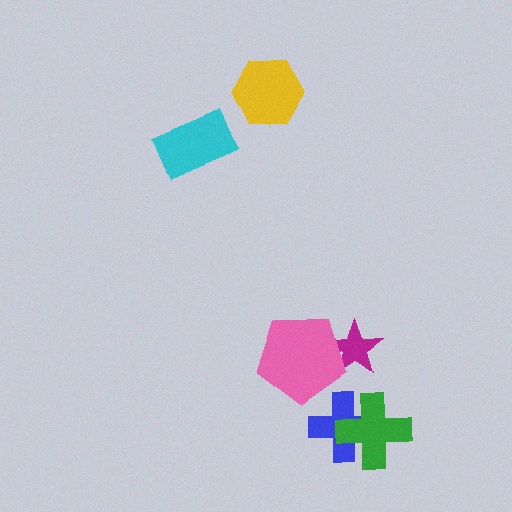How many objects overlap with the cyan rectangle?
0 objects overlap with the cyan rectangle.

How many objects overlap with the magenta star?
1 object overlaps with the magenta star.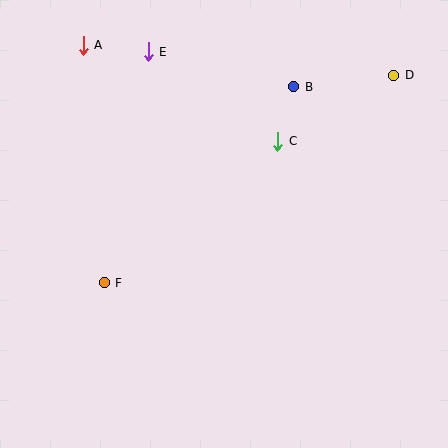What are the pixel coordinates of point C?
Point C is at (278, 141).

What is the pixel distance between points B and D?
The distance between B and D is 101 pixels.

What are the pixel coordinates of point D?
Point D is at (394, 75).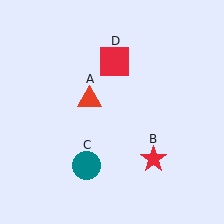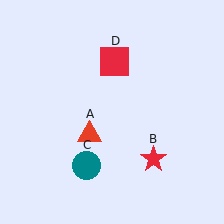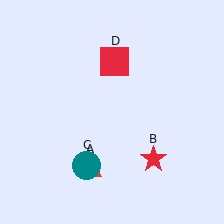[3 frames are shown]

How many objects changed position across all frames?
1 object changed position: red triangle (object A).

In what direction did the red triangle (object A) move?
The red triangle (object A) moved down.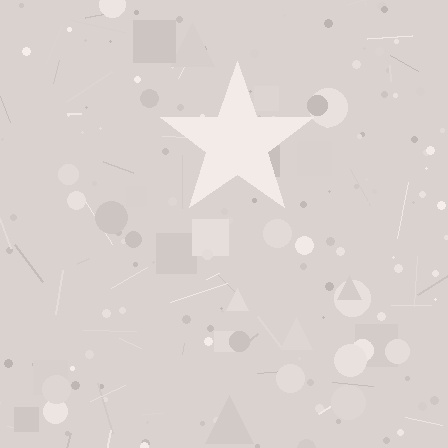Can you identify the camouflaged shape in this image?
The camouflaged shape is a star.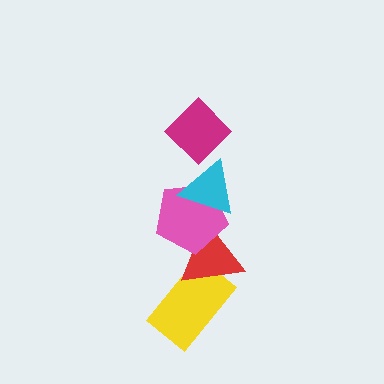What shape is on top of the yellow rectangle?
The red triangle is on top of the yellow rectangle.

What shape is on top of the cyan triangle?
The magenta diamond is on top of the cyan triangle.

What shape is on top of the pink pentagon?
The cyan triangle is on top of the pink pentagon.